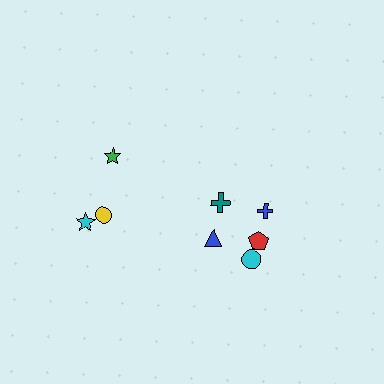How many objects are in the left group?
There are 3 objects.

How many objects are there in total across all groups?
There are 8 objects.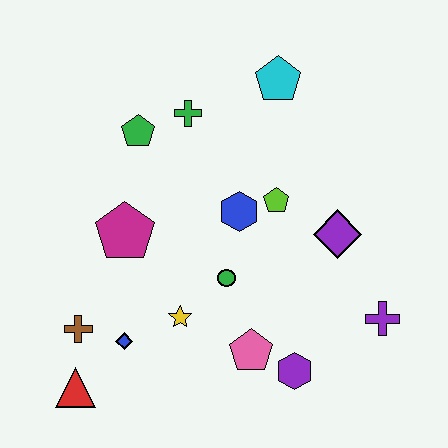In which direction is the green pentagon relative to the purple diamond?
The green pentagon is to the left of the purple diamond.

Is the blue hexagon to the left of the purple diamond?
Yes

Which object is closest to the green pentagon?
The green cross is closest to the green pentagon.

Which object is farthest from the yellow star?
The cyan pentagon is farthest from the yellow star.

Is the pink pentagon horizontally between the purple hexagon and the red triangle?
Yes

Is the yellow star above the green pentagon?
No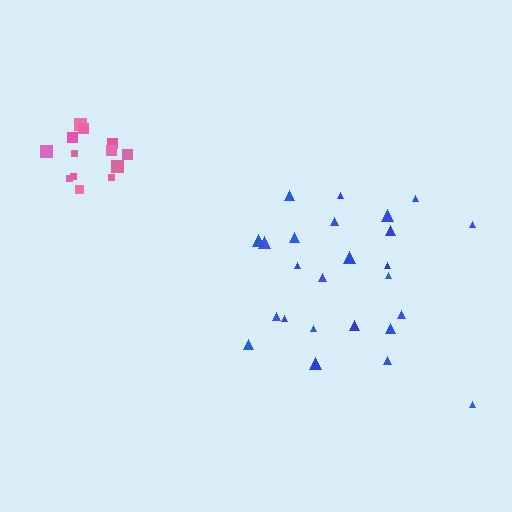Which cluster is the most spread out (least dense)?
Blue.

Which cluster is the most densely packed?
Pink.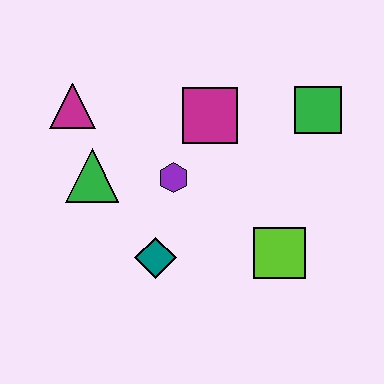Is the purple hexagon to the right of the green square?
No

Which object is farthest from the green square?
The magenta triangle is farthest from the green square.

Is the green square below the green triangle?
No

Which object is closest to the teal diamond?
The purple hexagon is closest to the teal diamond.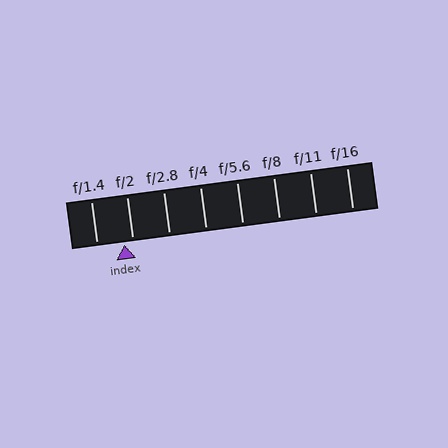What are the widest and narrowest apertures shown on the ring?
The widest aperture shown is f/1.4 and the narrowest is f/16.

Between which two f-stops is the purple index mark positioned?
The index mark is between f/1.4 and f/2.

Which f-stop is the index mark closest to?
The index mark is closest to f/2.